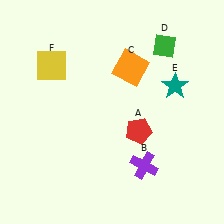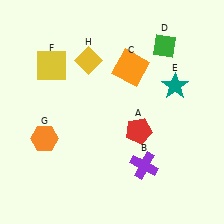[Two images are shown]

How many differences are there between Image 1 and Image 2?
There are 2 differences between the two images.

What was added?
An orange hexagon (G), a yellow diamond (H) were added in Image 2.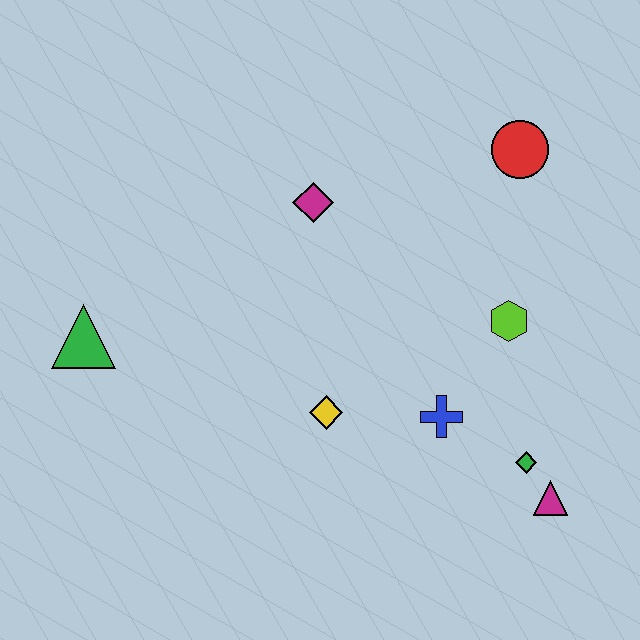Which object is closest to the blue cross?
The green diamond is closest to the blue cross.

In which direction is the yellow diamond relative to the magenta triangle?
The yellow diamond is to the left of the magenta triangle.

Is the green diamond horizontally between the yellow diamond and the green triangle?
No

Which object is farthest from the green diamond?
The green triangle is farthest from the green diamond.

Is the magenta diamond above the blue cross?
Yes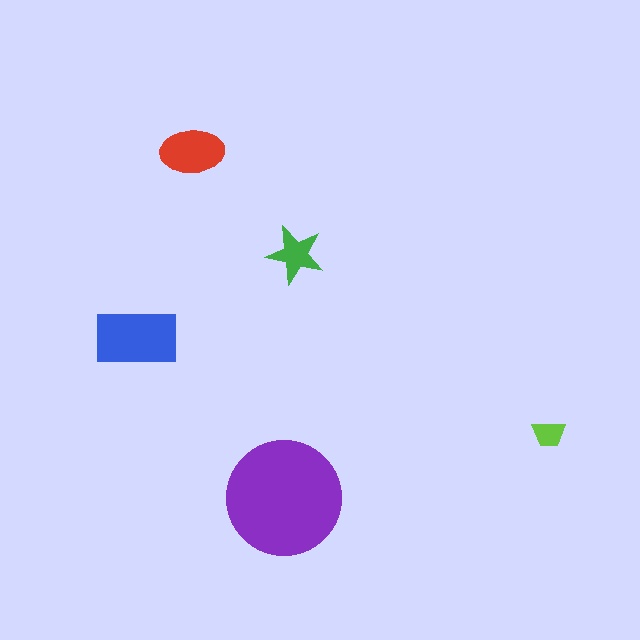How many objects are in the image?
There are 5 objects in the image.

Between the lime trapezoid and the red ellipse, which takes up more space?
The red ellipse.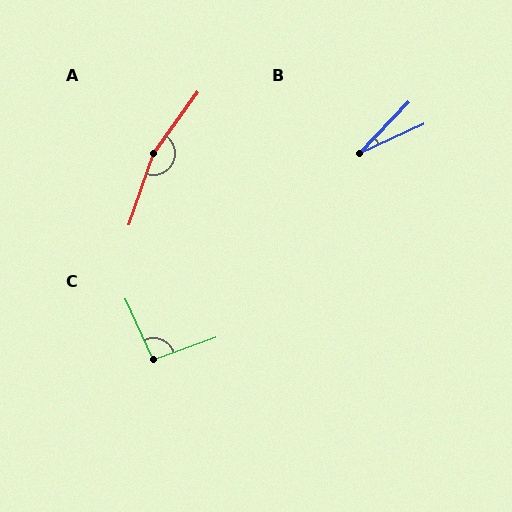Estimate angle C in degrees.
Approximately 95 degrees.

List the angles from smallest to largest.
B (22°), C (95°), A (163°).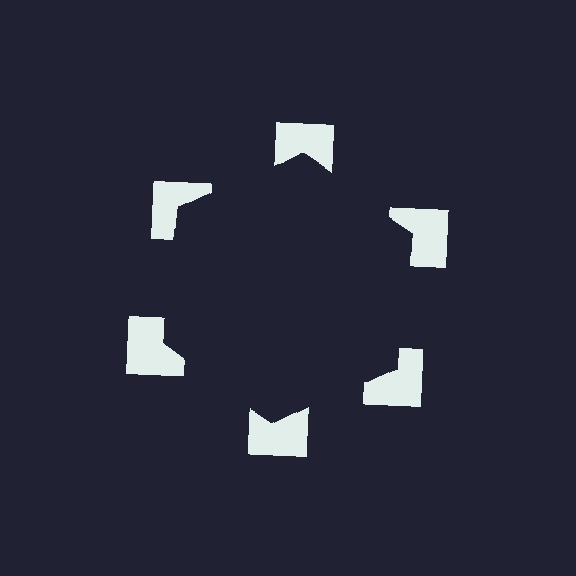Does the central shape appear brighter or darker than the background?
It typically appears slightly darker than the background, even though no actual brightness change is drawn.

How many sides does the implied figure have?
6 sides.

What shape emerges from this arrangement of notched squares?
An illusory hexagon — its edges are inferred from the aligned wedge cuts in the notched squares, not physically drawn.